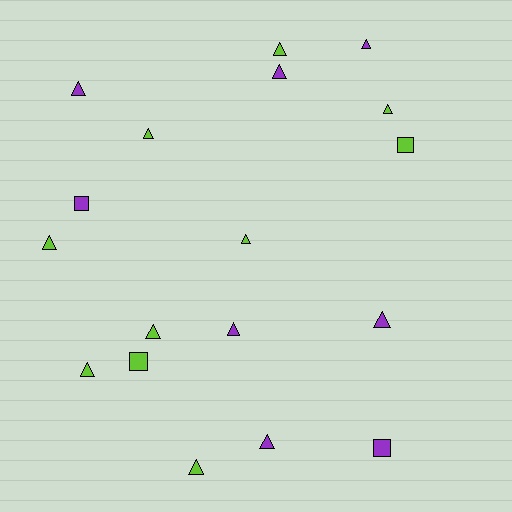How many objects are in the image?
There are 18 objects.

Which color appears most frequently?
Lime, with 10 objects.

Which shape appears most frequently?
Triangle, with 14 objects.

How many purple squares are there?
There are 2 purple squares.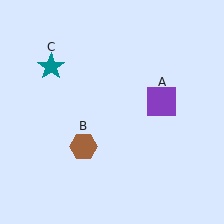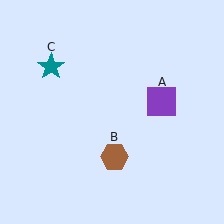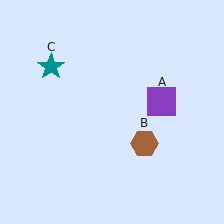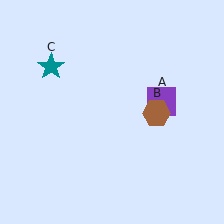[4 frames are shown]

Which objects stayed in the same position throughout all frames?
Purple square (object A) and teal star (object C) remained stationary.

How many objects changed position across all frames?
1 object changed position: brown hexagon (object B).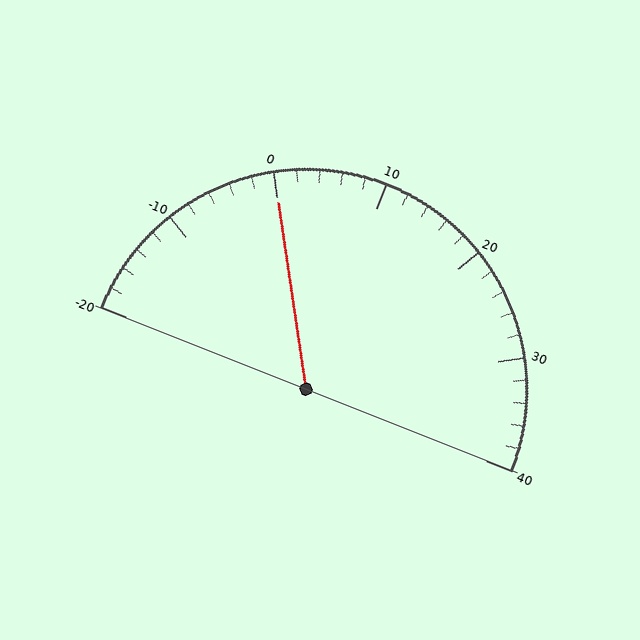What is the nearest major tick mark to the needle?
The nearest major tick mark is 0.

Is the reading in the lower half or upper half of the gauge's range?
The reading is in the lower half of the range (-20 to 40).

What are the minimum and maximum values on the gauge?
The gauge ranges from -20 to 40.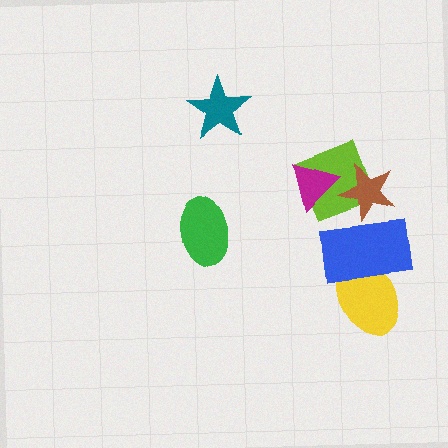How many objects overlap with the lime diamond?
3 objects overlap with the lime diamond.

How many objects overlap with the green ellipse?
0 objects overlap with the green ellipse.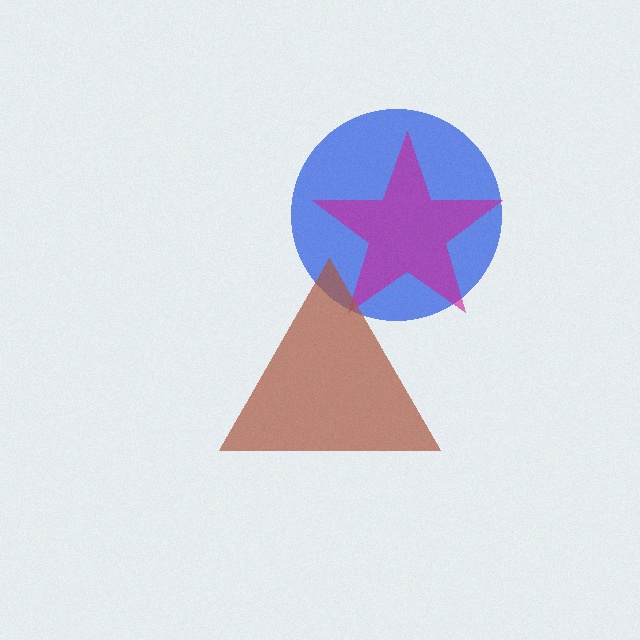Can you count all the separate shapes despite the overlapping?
Yes, there are 3 separate shapes.